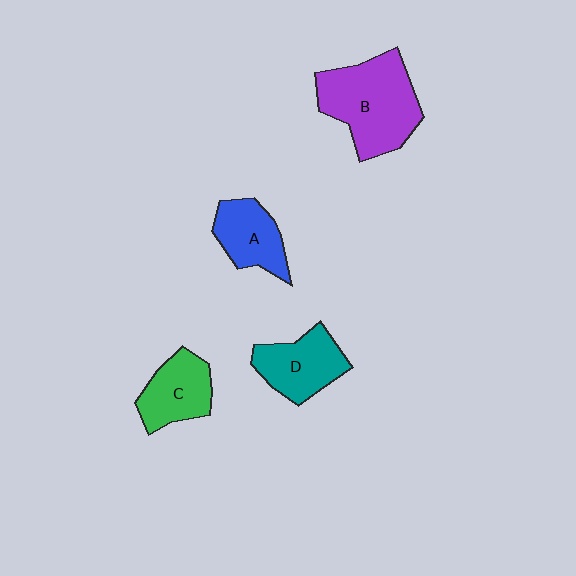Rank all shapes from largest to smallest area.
From largest to smallest: B (purple), D (teal), C (green), A (blue).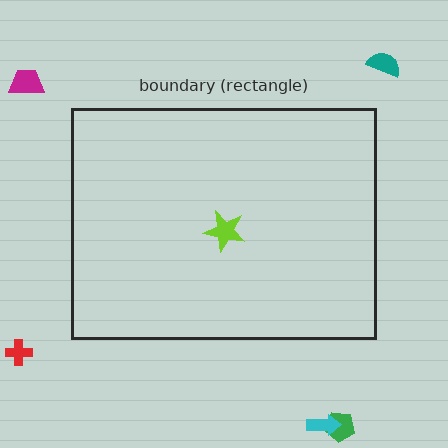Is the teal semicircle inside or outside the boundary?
Outside.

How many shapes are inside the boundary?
1 inside, 5 outside.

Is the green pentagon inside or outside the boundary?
Outside.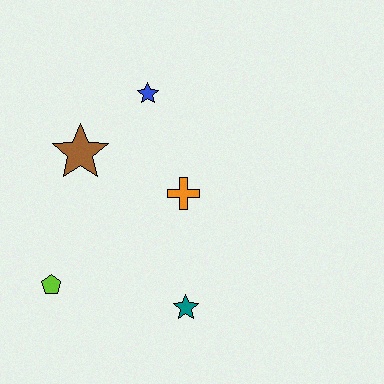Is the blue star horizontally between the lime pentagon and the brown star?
No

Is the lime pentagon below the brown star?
Yes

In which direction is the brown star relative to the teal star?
The brown star is above the teal star.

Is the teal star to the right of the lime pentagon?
Yes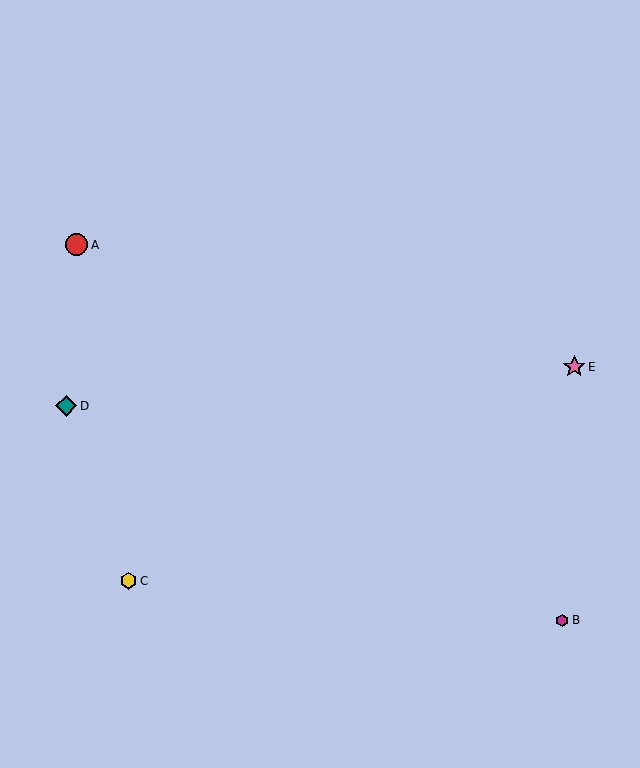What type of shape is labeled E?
Shape E is a pink star.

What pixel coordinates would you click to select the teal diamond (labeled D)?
Click at (66, 406) to select the teal diamond D.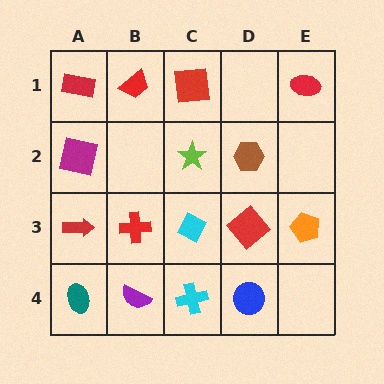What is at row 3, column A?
A red arrow.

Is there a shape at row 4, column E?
No, that cell is empty.